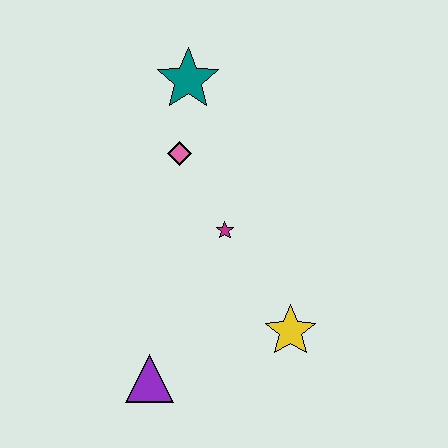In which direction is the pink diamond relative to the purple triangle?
The pink diamond is above the purple triangle.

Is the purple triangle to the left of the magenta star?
Yes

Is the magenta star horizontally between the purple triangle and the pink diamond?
No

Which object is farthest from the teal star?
The purple triangle is farthest from the teal star.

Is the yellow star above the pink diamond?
No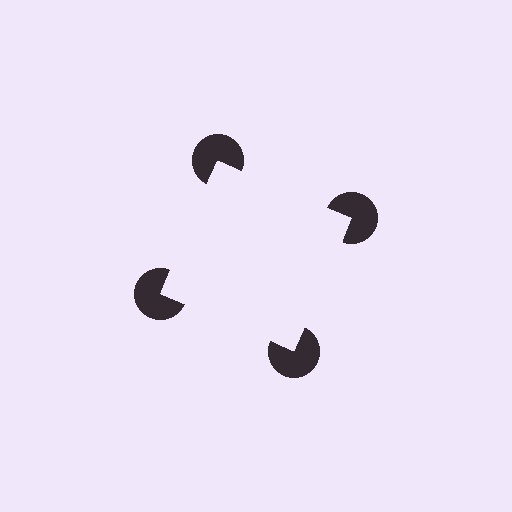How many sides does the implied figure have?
4 sides.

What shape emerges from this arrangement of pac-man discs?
An illusory square — its edges are inferred from the aligned wedge cuts in the pac-man discs, not physically drawn.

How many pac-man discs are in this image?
There are 4 — one at each vertex of the illusory square.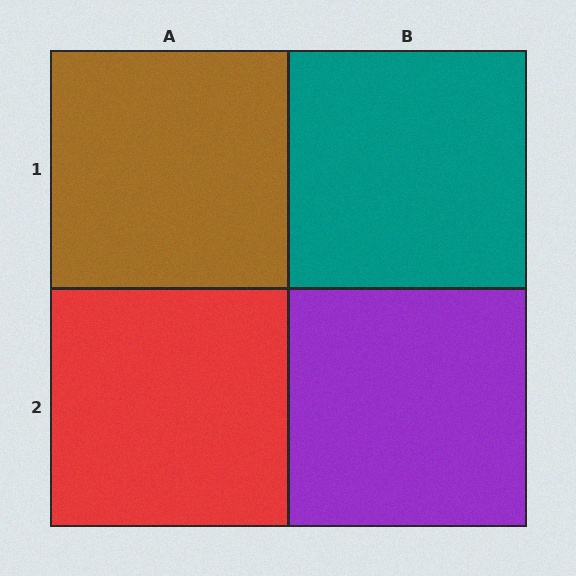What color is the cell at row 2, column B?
Purple.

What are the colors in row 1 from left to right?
Brown, teal.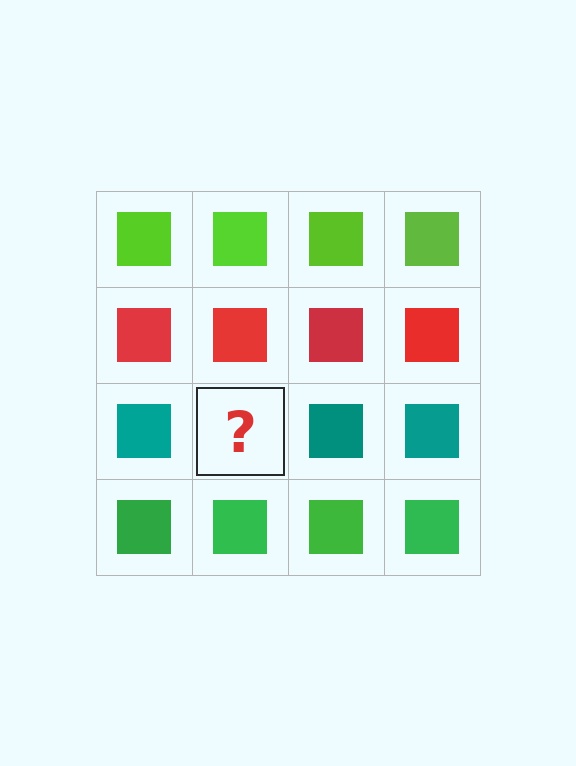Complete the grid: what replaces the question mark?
The question mark should be replaced with a teal square.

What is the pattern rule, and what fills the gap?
The rule is that each row has a consistent color. The gap should be filled with a teal square.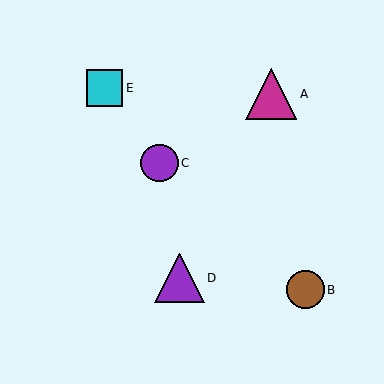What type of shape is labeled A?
Shape A is a magenta triangle.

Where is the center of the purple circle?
The center of the purple circle is at (159, 163).